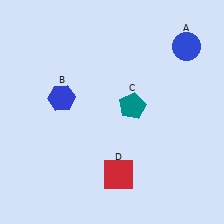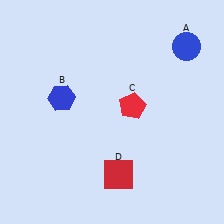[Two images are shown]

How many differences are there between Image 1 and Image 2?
There is 1 difference between the two images.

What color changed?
The pentagon (C) changed from teal in Image 1 to red in Image 2.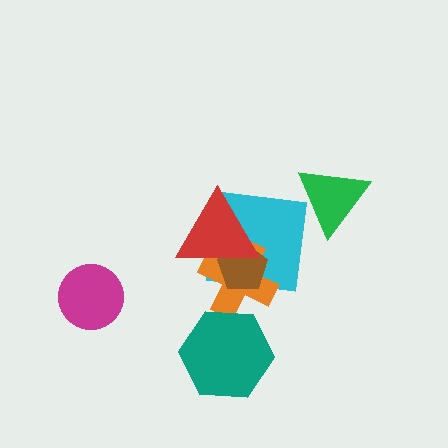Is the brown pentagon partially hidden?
Yes, it is partially covered by another shape.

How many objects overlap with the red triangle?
3 objects overlap with the red triangle.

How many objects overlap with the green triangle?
0 objects overlap with the green triangle.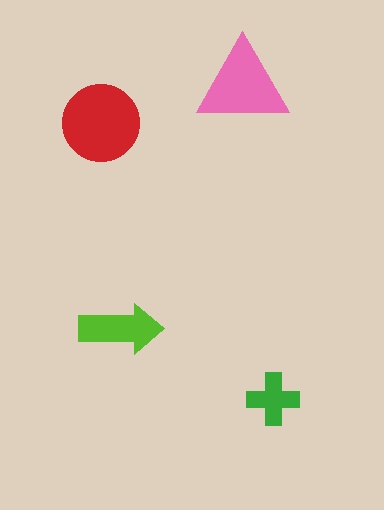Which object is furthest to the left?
The red circle is leftmost.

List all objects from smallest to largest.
The green cross, the lime arrow, the pink triangle, the red circle.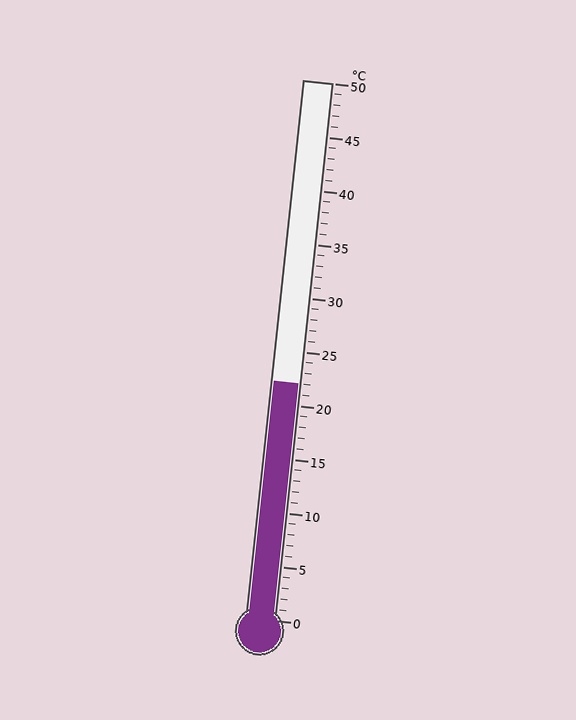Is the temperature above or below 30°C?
The temperature is below 30°C.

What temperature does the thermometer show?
The thermometer shows approximately 22°C.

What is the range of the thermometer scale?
The thermometer scale ranges from 0°C to 50°C.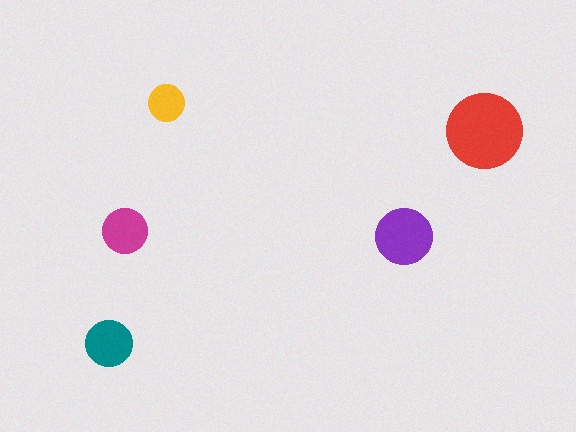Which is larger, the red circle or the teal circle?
The red one.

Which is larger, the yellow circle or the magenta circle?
The magenta one.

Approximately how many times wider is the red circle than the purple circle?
About 1.5 times wider.